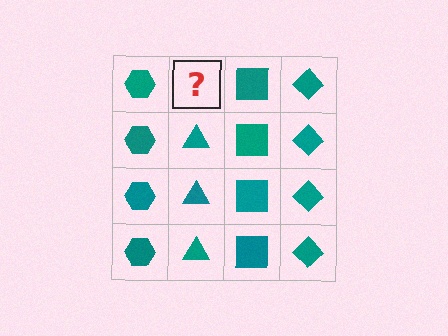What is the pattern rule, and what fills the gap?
The rule is that each column has a consistent shape. The gap should be filled with a teal triangle.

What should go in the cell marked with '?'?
The missing cell should contain a teal triangle.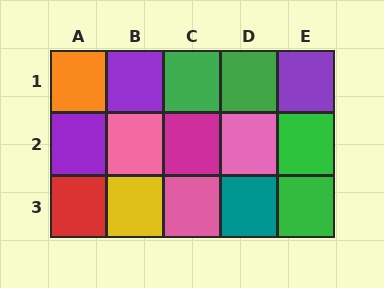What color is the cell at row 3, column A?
Red.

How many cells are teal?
1 cell is teal.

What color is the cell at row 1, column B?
Purple.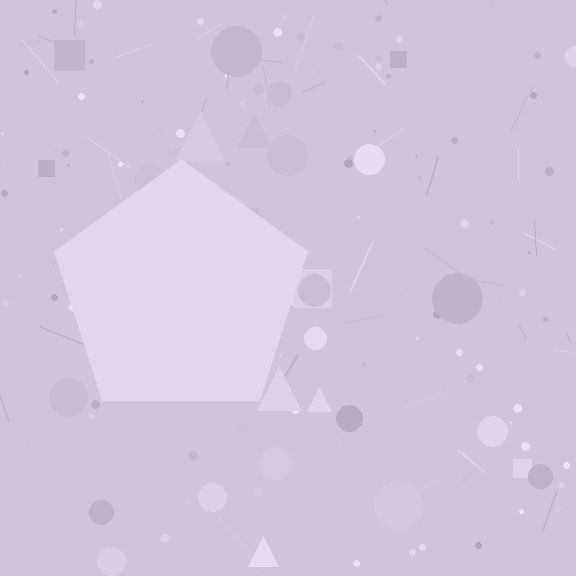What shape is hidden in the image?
A pentagon is hidden in the image.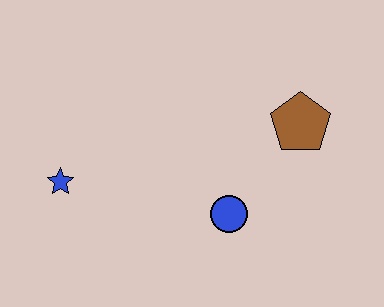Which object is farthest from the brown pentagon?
The blue star is farthest from the brown pentagon.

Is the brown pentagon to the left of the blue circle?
No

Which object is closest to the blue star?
The blue circle is closest to the blue star.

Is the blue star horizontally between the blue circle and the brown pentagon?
No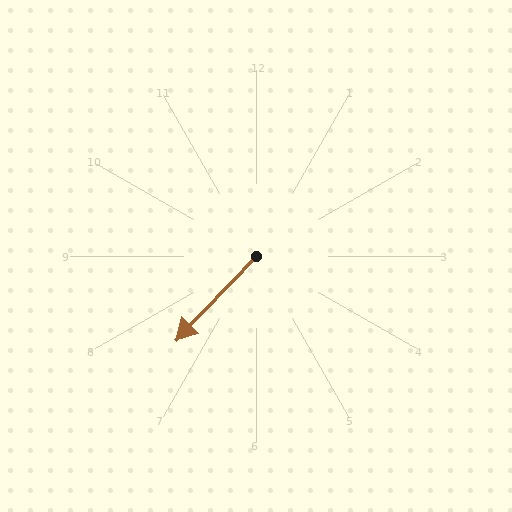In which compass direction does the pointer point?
Southwest.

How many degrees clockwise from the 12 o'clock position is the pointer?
Approximately 224 degrees.